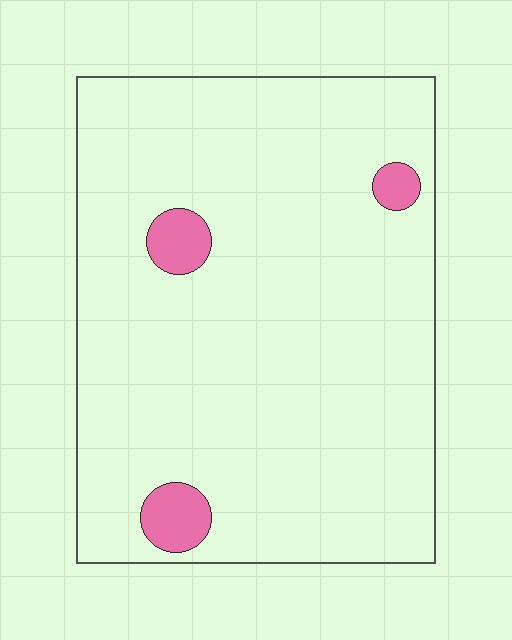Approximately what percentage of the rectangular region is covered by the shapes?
Approximately 5%.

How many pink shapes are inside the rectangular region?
3.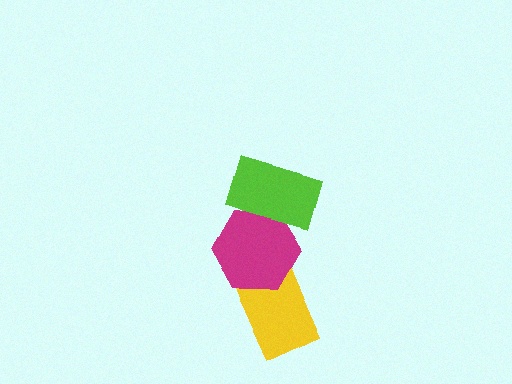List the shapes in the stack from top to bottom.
From top to bottom: the lime rectangle, the magenta hexagon, the yellow rectangle.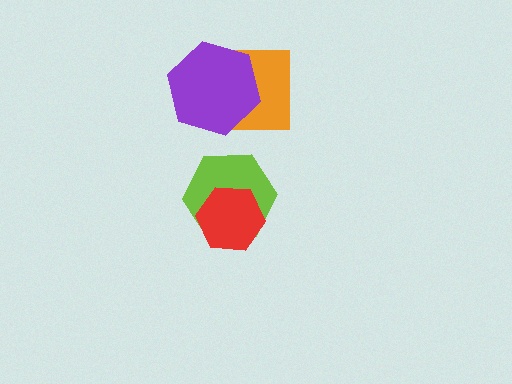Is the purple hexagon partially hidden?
No, no other shape covers it.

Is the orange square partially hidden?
Yes, it is partially covered by another shape.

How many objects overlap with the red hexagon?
1 object overlaps with the red hexagon.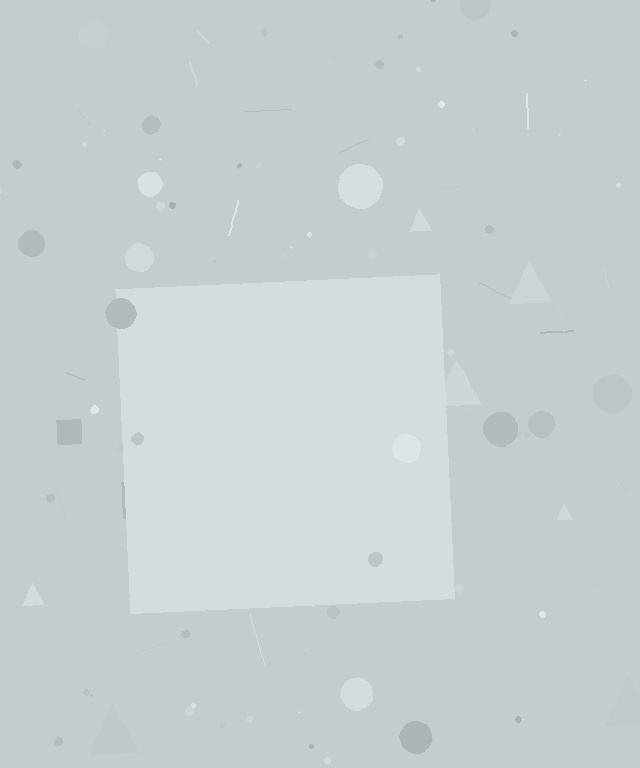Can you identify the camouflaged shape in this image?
The camouflaged shape is a square.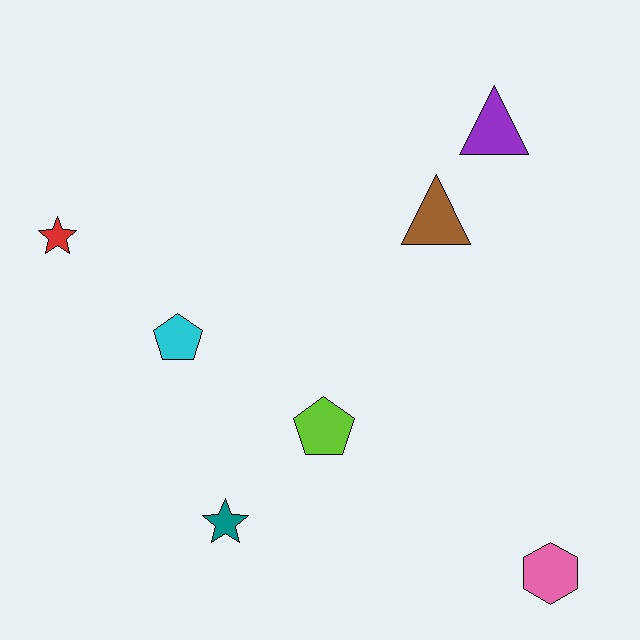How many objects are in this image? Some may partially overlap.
There are 7 objects.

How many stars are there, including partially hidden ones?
There are 2 stars.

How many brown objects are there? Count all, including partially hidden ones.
There is 1 brown object.